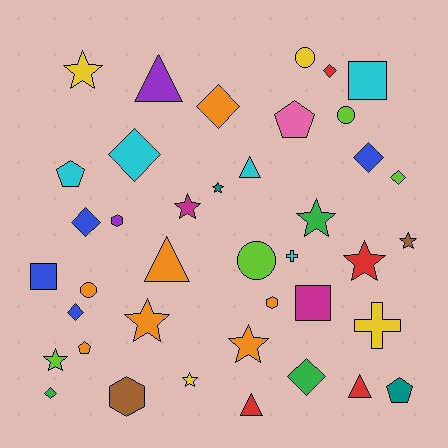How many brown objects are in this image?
There are 2 brown objects.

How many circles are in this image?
There are 4 circles.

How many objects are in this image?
There are 40 objects.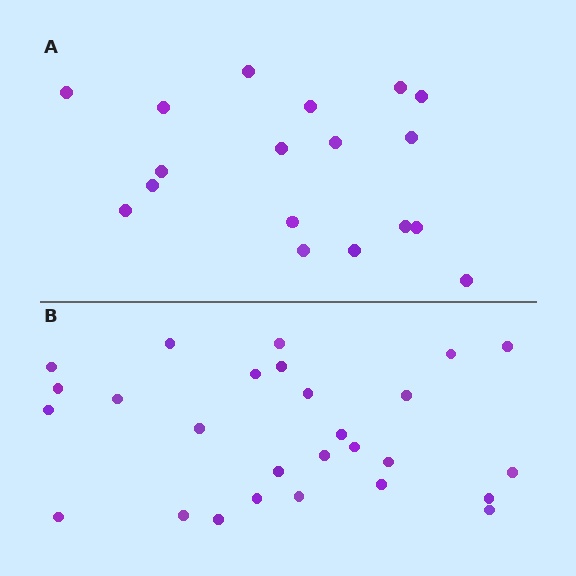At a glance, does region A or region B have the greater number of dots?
Region B (the bottom region) has more dots.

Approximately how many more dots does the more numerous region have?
Region B has roughly 8 or so more dots than region A.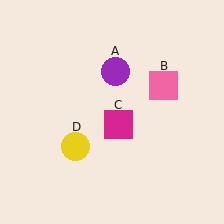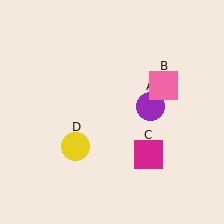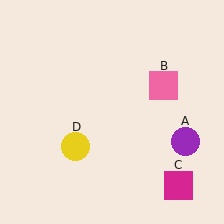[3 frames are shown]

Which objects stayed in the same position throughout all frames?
Pink square (object B) and yellow circle (object D) remained stationary.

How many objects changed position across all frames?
2 objects changed position: purple circle (object A), magenta square (object C).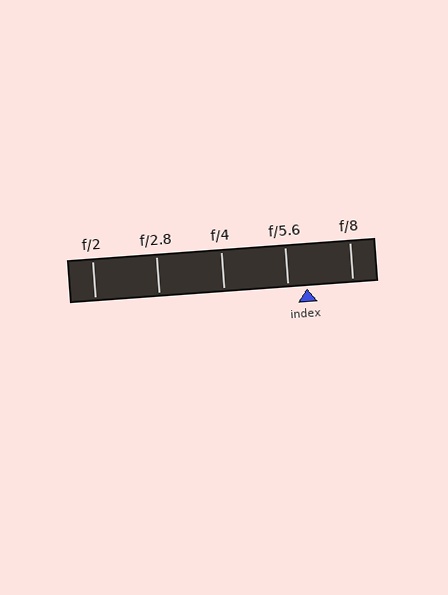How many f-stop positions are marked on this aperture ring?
There are 5 f-stop positions marked.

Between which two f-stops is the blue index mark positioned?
The index mark is between f/5.6 and f/8.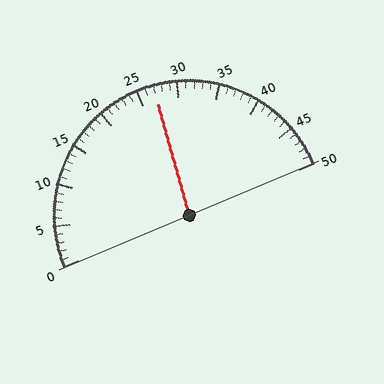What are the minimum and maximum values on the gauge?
The gauge ranges from 0 to 50.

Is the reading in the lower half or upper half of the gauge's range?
The reading is in the upper half of the range (0 to 50).